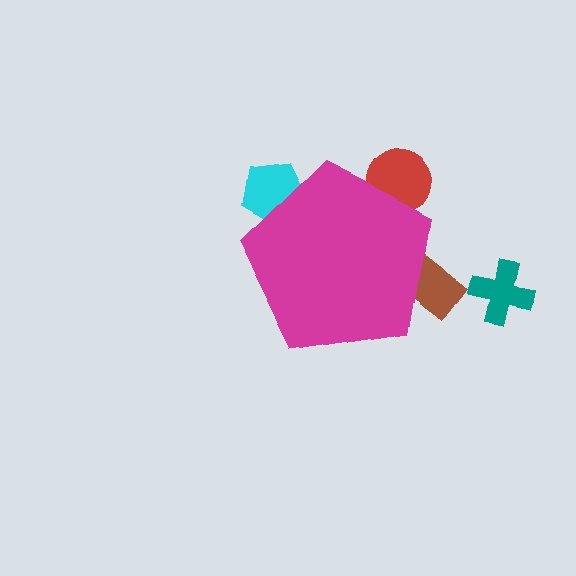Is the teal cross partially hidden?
No, the teal cross is fully visible.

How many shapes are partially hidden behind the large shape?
3 shapes are partially hidden.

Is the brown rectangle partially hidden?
Yes, the brown rectangle is partially hidden behind the magenta pentagon.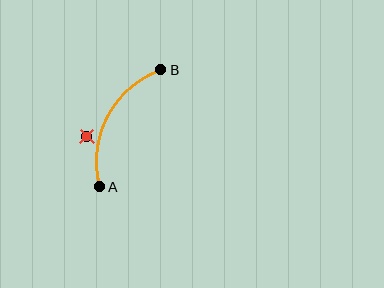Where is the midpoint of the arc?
The arc midpoint is the point on the curve farthest from the straight line joining A and B. It sits to the left of that line.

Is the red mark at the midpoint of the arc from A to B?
No — the red mark does not lie on the arc at all. It sits slightly outside the curve.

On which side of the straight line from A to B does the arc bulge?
The arc bulges to the left of the straight line connecting A and B.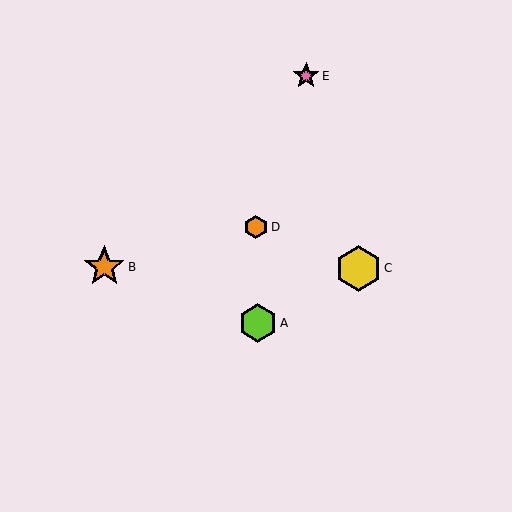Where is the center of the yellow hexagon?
The center of the yellow hexagon is at (358, 269).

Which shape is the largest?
The yellow hexagon (labeled C) is the largest.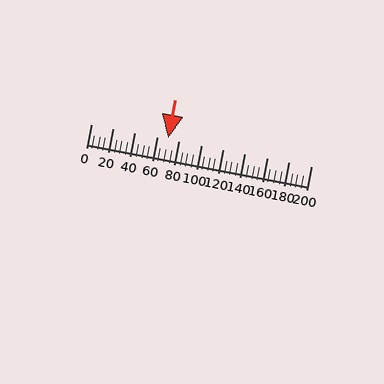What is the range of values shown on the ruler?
The ruler shows values from 0 to 200.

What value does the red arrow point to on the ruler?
The red arrow points to approximately 70.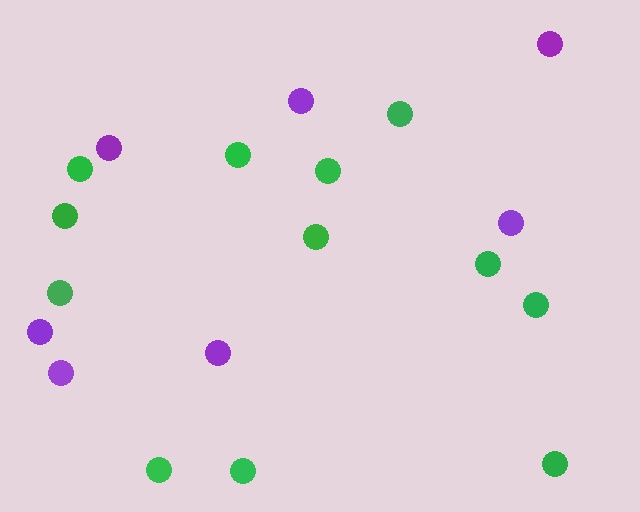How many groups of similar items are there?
There are 2 groups: one group of green circles (12) and one group of purple circles (7).